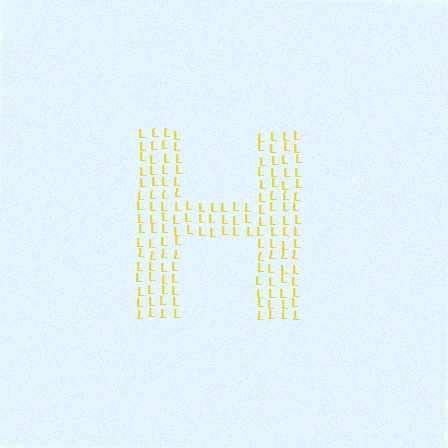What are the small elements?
The small elements are letter L's.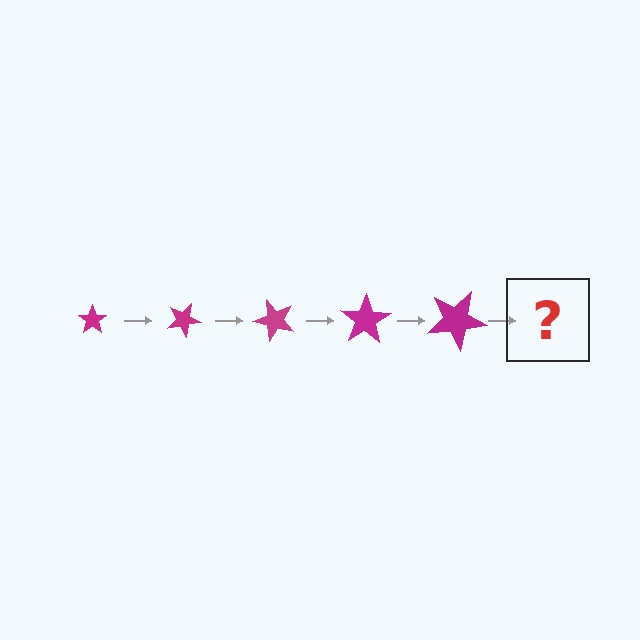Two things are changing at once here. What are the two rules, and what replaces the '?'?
The two rules are that the star grows larger each step and it rotates 25 degrees each step. The '?' should be a star, larger than the previous one and rotated 125 degrees from the start.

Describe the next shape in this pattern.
It should be a star, larger than the previous one and rotated 125 degrees from the start.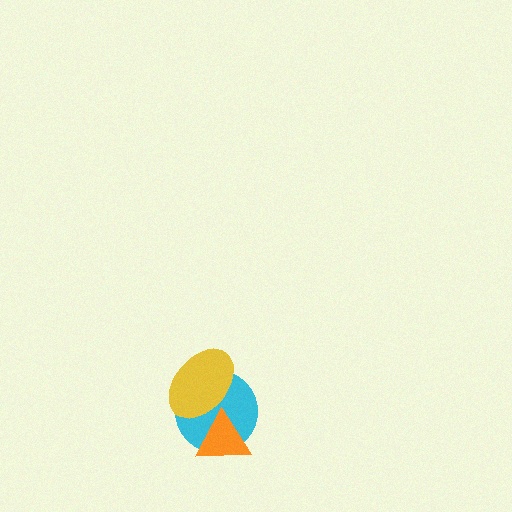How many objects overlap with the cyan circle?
2 objects overlap with the cyan circle.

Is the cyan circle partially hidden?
Yes, it is partially covered by another shape.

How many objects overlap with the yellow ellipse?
2 objects overlap with the yellow ellipse.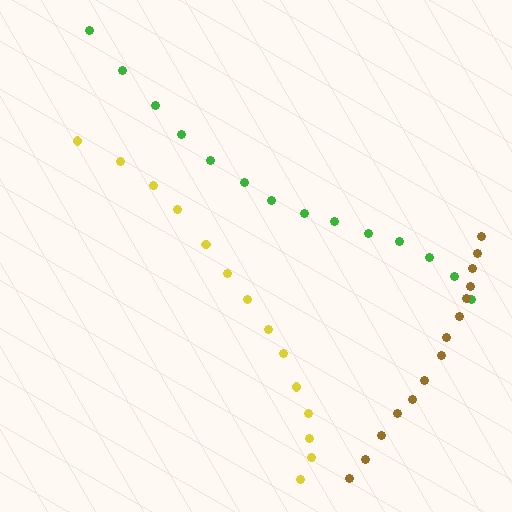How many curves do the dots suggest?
There are 3 distinct paths.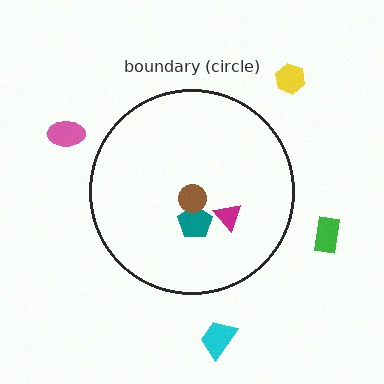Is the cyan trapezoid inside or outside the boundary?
Outside.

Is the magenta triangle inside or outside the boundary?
Inside.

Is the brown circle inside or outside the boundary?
Inside.